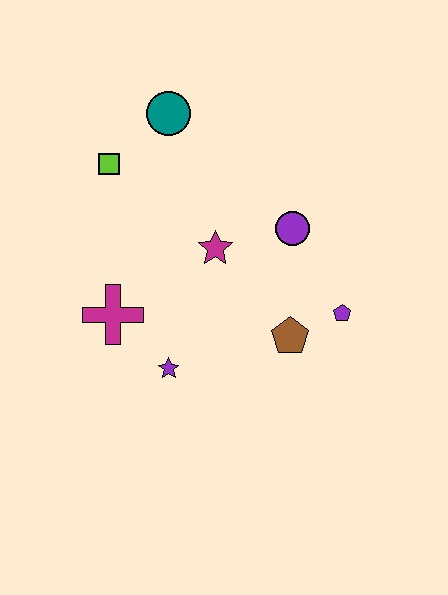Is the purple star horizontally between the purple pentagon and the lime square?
Yes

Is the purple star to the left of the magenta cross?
No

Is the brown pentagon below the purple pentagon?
Yes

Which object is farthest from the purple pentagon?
The lime square is farthest from the purple pentagon.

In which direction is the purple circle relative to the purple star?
The purple circle is above the purple star.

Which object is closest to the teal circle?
The lime square is closest to the teal circle.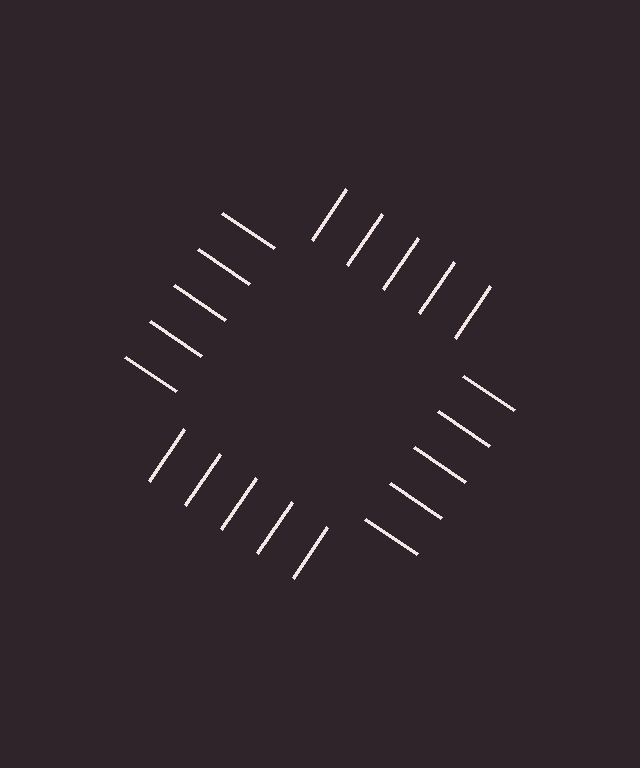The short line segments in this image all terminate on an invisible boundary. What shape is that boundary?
An illusory square — the line segments terminate on its edges but no continuous stroke is drawn.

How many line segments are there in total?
20 — 5 along each of the 4 edges.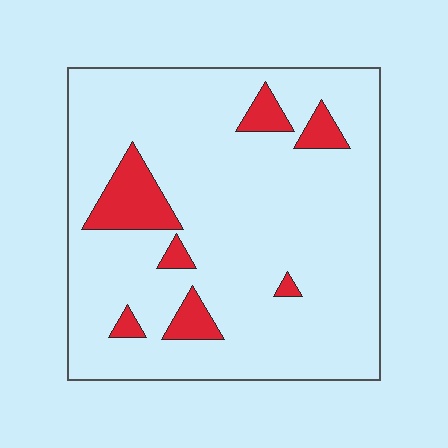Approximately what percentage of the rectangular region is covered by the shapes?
Approximately 10%.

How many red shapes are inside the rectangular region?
7.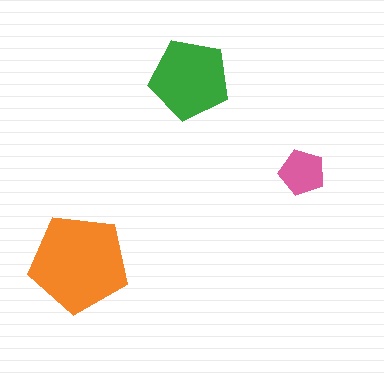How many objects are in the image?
There are 3 objects in the image.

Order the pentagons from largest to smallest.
the orange one, the green one, the pink one.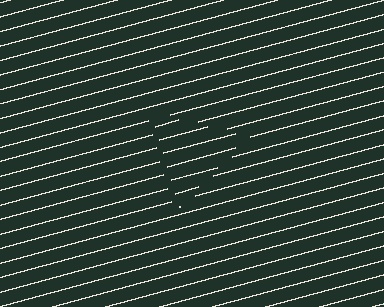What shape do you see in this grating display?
An illusory triangle. The interior of the shape contains the same grating, shifted by half a period — the contour is defined by the phase discontinuity where line-ends from the inner and outer gratings abut.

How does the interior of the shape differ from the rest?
The interior of the shape contains the same grating, shifted by half a period — the contour is defined by the phase discontinuity where line-ends from the inner and outer gratings abut.